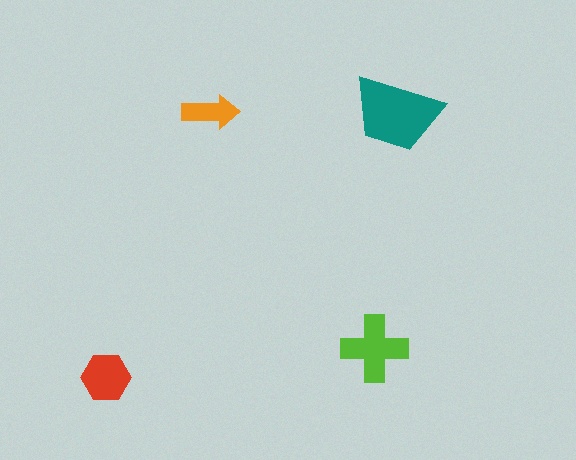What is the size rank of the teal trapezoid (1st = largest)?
1st.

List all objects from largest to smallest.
The teal trapezoid, the lime cross, the red hexagon, the orange arrow.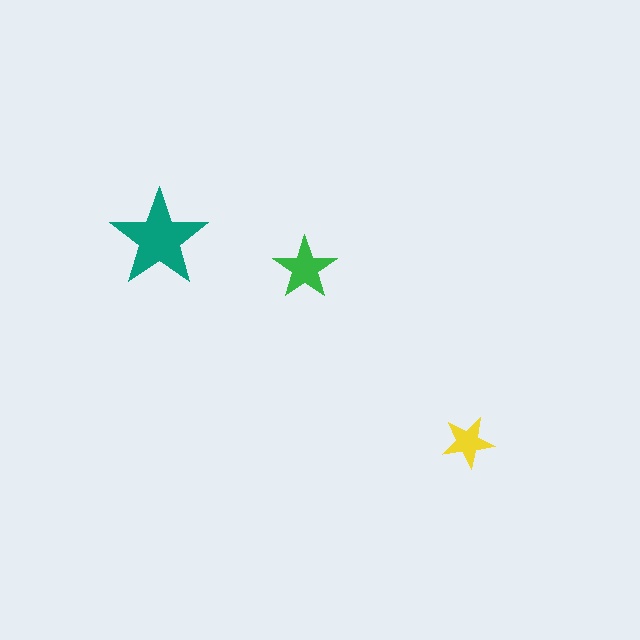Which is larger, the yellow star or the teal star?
The teal one.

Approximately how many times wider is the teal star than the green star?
About 1.5 times wider.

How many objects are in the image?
There are 3 objects in the image.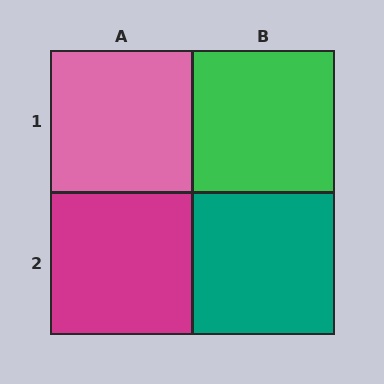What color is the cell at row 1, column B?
Green.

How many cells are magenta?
1 cell is magenta.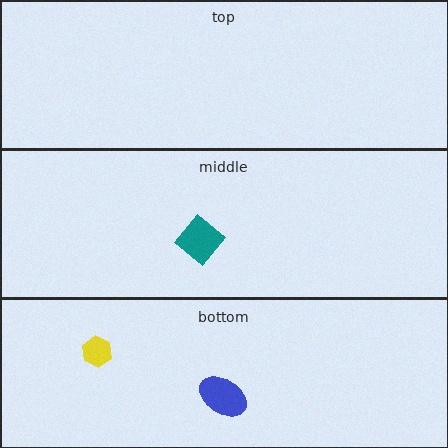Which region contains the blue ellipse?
The bottom region.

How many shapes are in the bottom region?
2.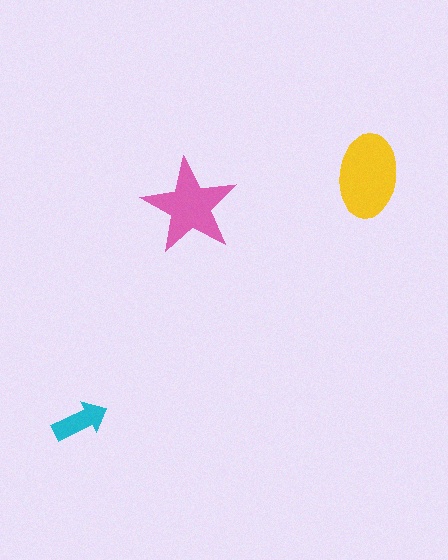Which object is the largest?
The yellow ellipse.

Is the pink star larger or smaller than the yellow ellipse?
Smaller.